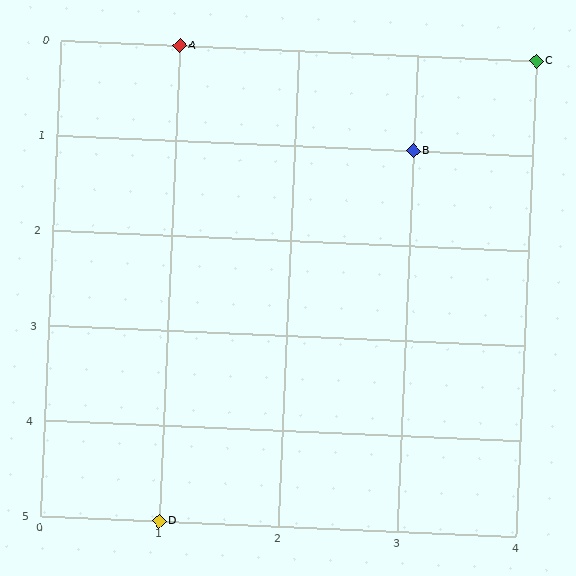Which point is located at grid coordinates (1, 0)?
Point A is at (1, 0).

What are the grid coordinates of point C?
Point C is at grid coordinates (4, 0).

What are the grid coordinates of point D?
Point D is at grid coordinates (1, 5).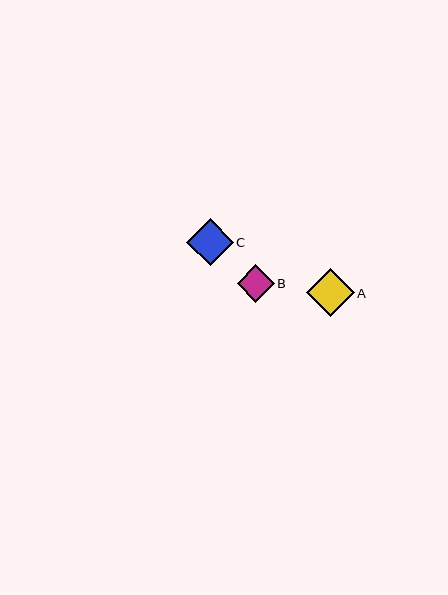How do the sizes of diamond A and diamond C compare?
Diamond A and diamond C are approximately the same size.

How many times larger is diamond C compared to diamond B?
Diamond C is approximately 1.3 times the size of diamond B.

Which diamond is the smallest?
Diamond B is the smallest with a size of approximately 37 pixels.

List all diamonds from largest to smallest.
From largest to smallest: A, C, B.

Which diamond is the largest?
Diamond A is the largest with a size of approximately 48 pixels.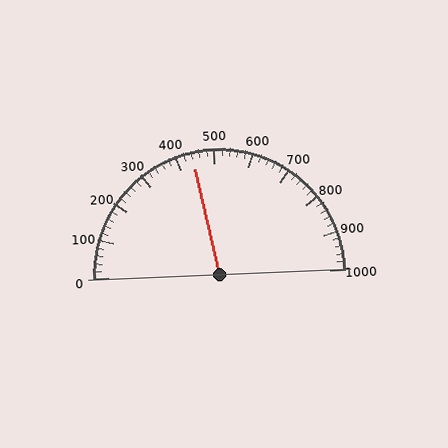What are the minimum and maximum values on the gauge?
The gauge ranges from 0 to 1000.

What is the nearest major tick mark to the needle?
The nearest major tick mark is 400.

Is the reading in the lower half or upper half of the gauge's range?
The reading is in the lower half of the range (0 to 1000).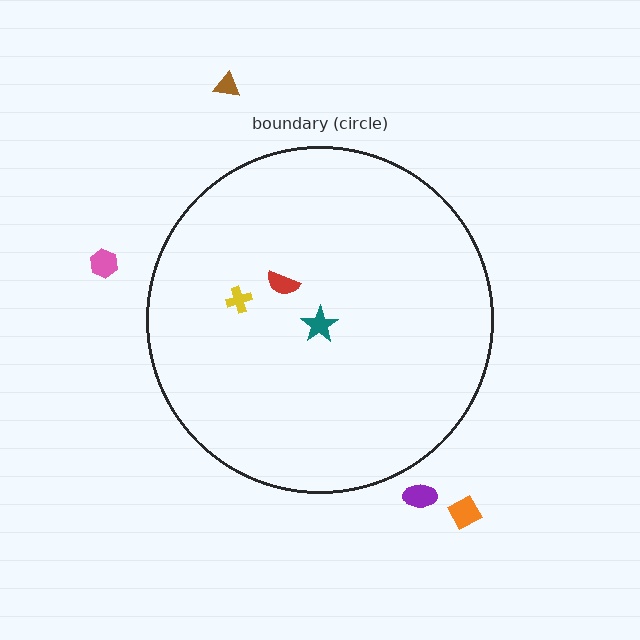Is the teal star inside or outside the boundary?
Inside.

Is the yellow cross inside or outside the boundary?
Inside.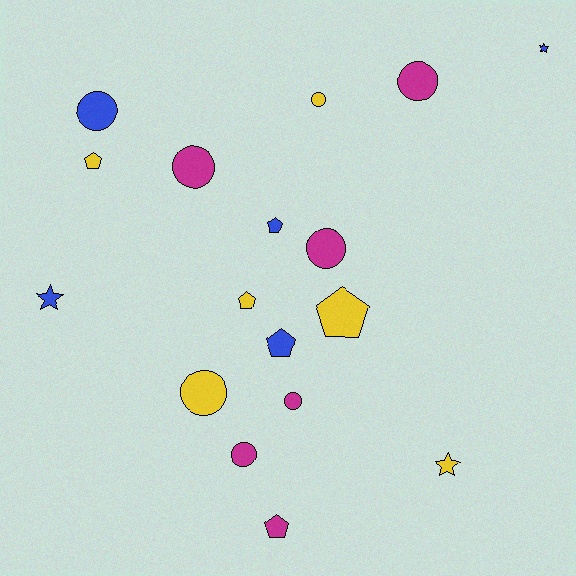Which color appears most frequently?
Magenta, with 6 objects.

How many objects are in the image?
There are 17 objects.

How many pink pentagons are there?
There are no pink pentagons.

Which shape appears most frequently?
Circle, with 8 objects.